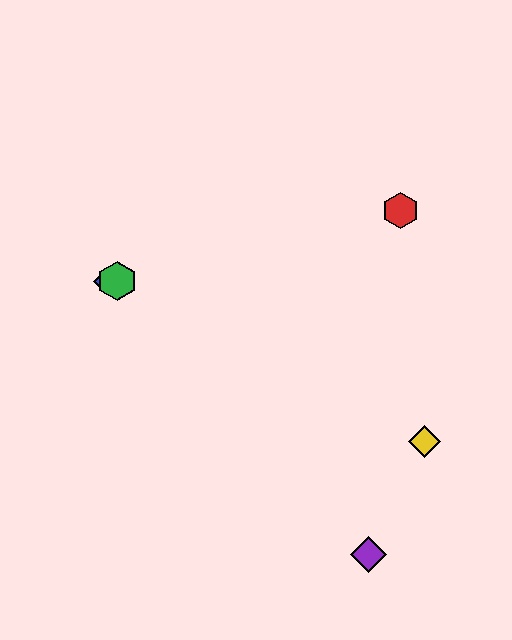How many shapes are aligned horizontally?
2 shapes (the blue diamond, the green hexagon) are aligned horizontally.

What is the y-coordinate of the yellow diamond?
The yellow diamond is at y≈441.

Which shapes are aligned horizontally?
The blue diamond, the green hexagon are aligned horizontally.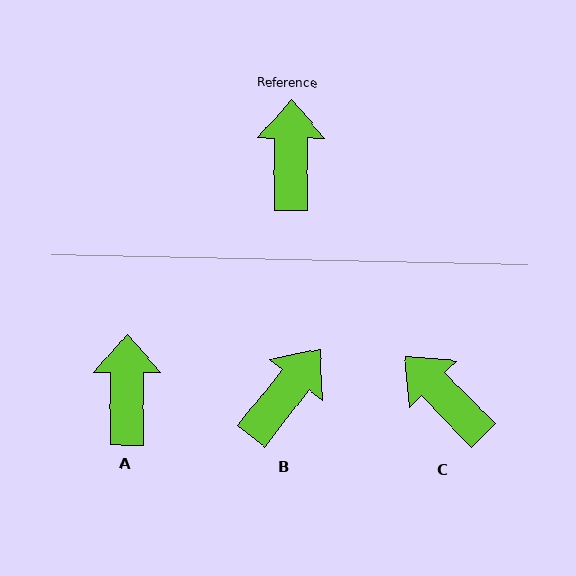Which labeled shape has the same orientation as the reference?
A.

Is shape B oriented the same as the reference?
No, it is off by about 38 degrees.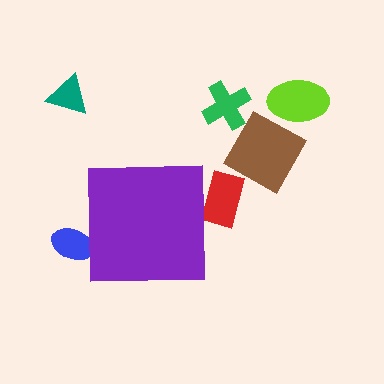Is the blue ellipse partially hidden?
Yes, the blue ellipse is partially hidden behind the purple square.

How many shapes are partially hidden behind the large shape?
2 shapes are partially hidden.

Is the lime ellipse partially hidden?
No, the lime ellipse is fully visible.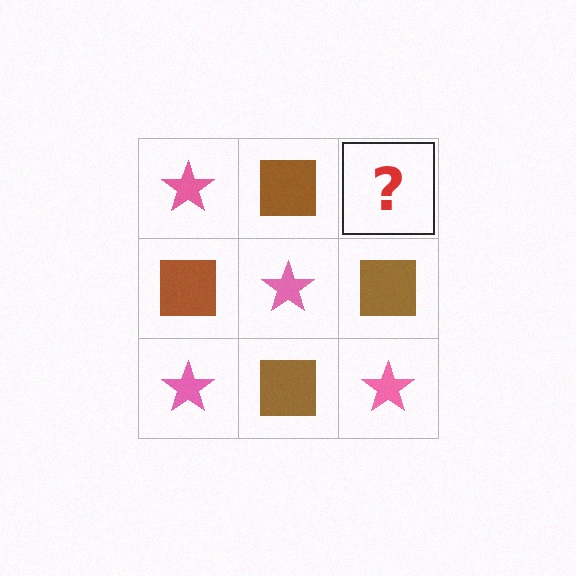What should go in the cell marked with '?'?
The missing cell should contain a pink star.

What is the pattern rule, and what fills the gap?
The rule is that it alternates pink star and brown square in a checkerboard pattern. The gap should be filled with a pink star.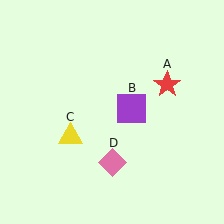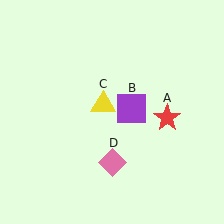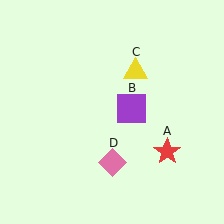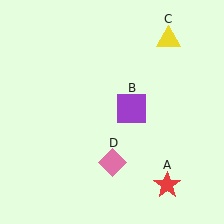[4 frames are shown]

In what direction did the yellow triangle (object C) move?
The yellow triangle (object C) moved up and to the right.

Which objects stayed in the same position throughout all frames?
Purple square (object B) and pink diamond (object D) remained stationary.